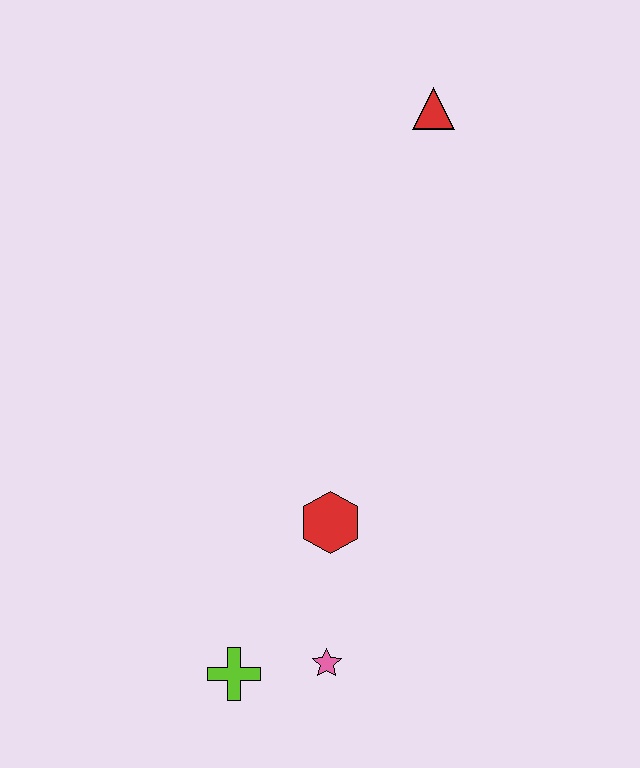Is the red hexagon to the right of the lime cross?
Yes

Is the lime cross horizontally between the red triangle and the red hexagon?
No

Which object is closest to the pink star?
The lime cross is closest to the pink star.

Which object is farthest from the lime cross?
The red triangle is farthest from the lime cross.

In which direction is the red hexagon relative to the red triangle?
The red hexagon is below the red triangle.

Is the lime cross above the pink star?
No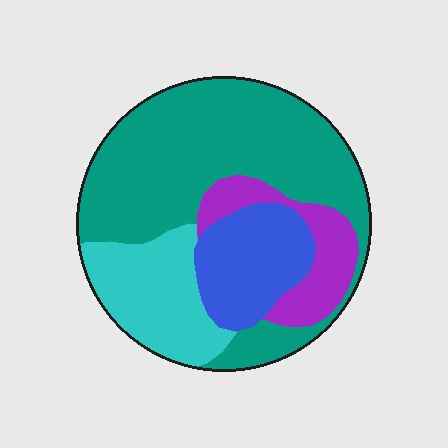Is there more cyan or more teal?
Teal.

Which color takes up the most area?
Teal, at roughly 50%.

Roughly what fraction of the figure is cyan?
Cyan covers 19% of the figure.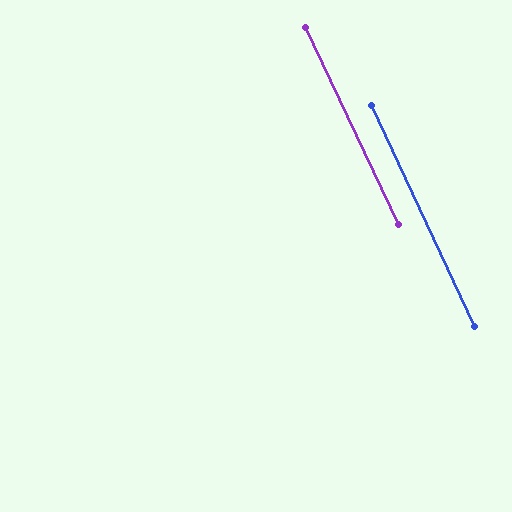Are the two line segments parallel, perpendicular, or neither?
Parallel — their directions differ by only 0.0°.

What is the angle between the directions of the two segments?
Approximately 0 degrees.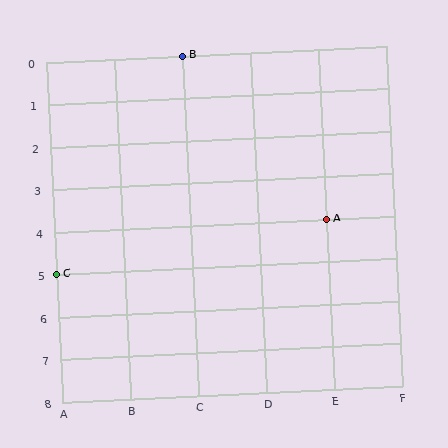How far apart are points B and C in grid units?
Points B and C are 2 columns and 5 rows apart (about 5.4 grid units diagonally).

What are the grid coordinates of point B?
Point B is at grid coordinates (C, 0).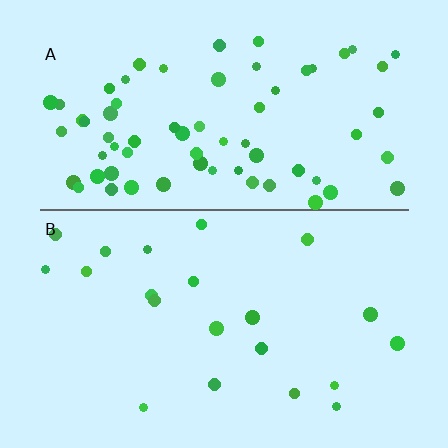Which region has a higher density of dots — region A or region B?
A (the top).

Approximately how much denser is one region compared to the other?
Approximately 3.2× — region A over region B.